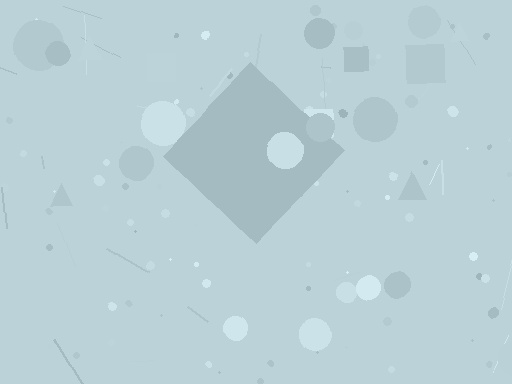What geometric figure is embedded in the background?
A diamond is embedded in the background.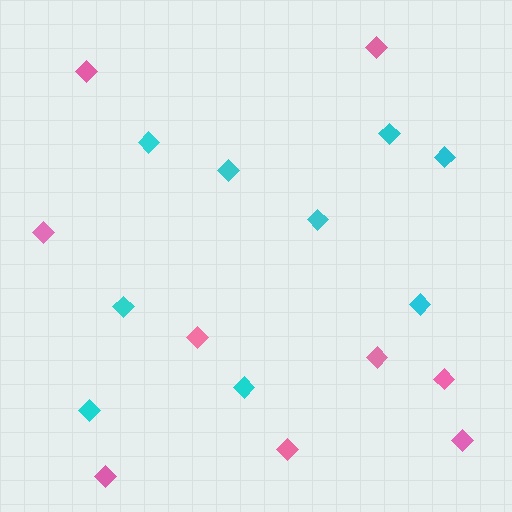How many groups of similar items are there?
There are 2 groups: one group of pink diamonds (9) and one group of cyan diamonds (9).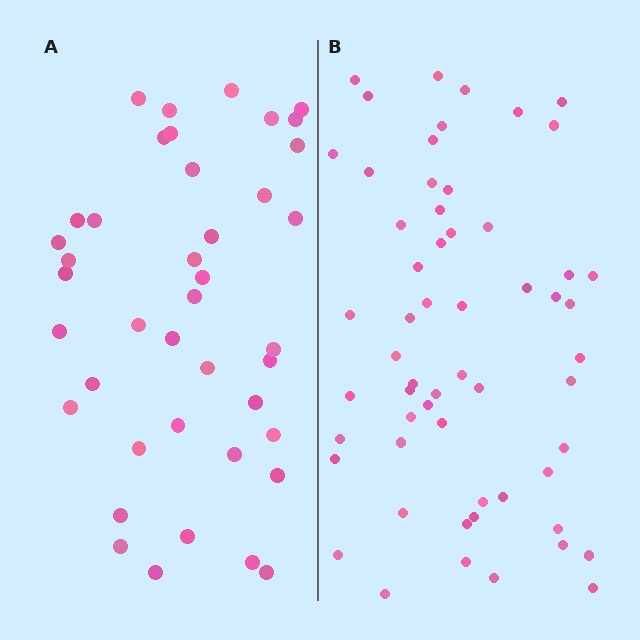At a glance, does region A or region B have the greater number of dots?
Region B (the right region) has more dots.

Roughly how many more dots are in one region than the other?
Region B has approximately 15 more dots than region A.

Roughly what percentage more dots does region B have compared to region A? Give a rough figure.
About 40% more.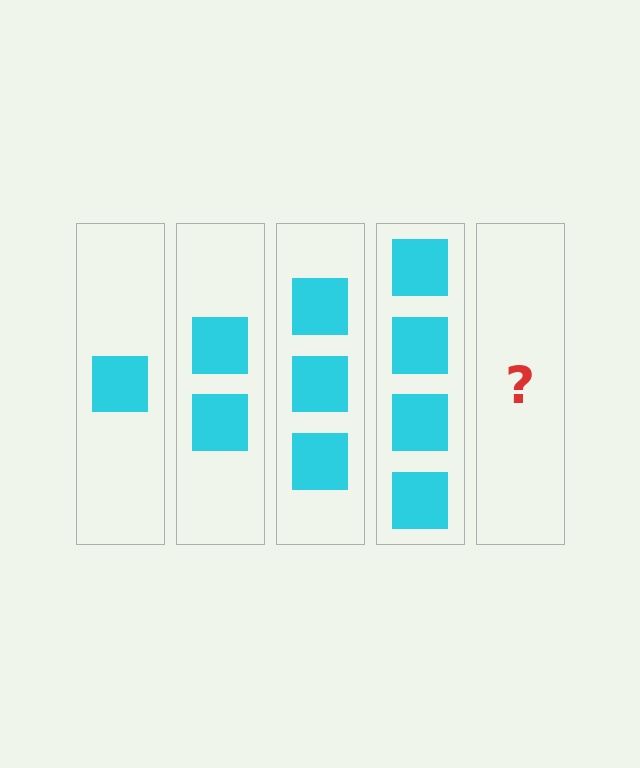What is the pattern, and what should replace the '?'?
The pattern is that each step adds one more square. The '?' should be 5 squares.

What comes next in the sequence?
The next element should be 5 squares.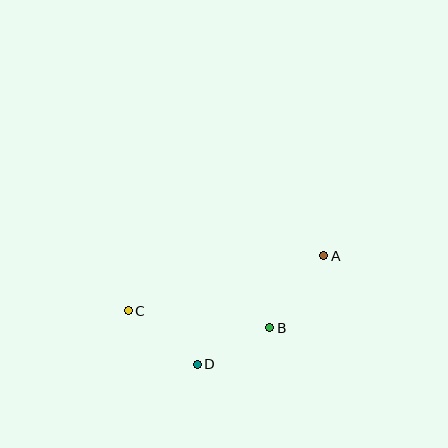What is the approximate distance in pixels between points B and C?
The distance between B and C is approximately 143 pixels.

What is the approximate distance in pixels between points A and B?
The distance between A and B is approximately 90 pixels.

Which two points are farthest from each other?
Points A and C are farthest from each other.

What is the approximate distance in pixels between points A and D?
The distance between A and D is approximately 167 pixels.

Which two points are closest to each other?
Points B and D are closest to each other.